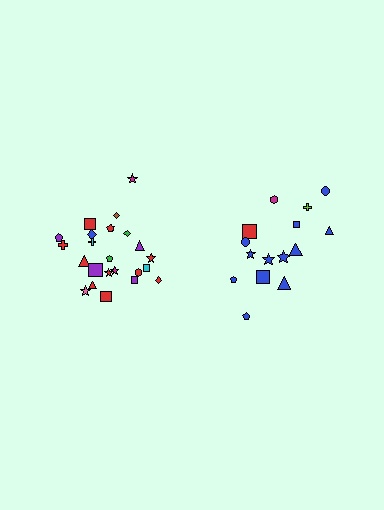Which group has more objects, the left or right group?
The left group.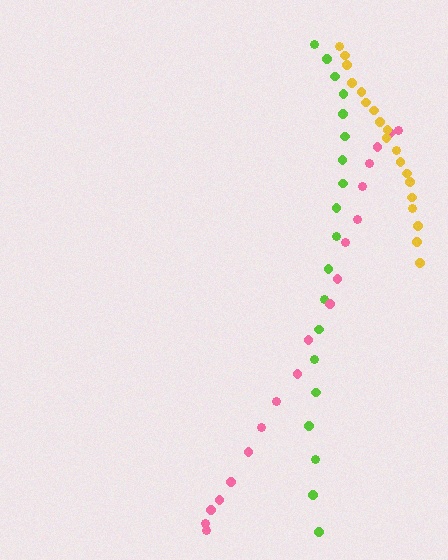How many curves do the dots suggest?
There are 3 distinct paths.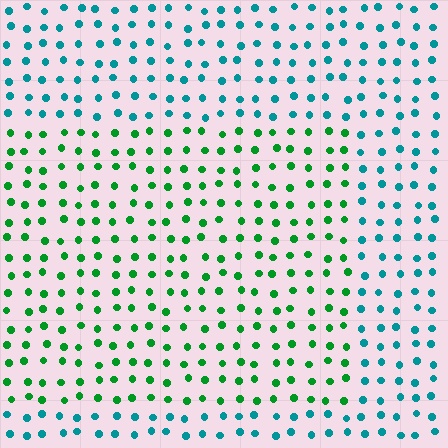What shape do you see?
I see a rectangle.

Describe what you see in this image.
The image is filled with small teal elements in a uniform arrangement. A rectangle-shaped region is visible where the elements are tinted to a slightly different hue, forming a subtle color boundary.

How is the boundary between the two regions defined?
The boundary is defined purely by a slight shift in hue (about 48 degrees). Spacing, size, and orientation are identical on both sides.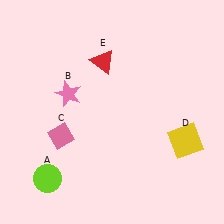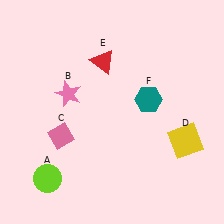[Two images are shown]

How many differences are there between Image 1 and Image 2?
There is 1 difference between the two images.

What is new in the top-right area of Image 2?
A teal hexagon (F) was added in the top-right area of Image 2.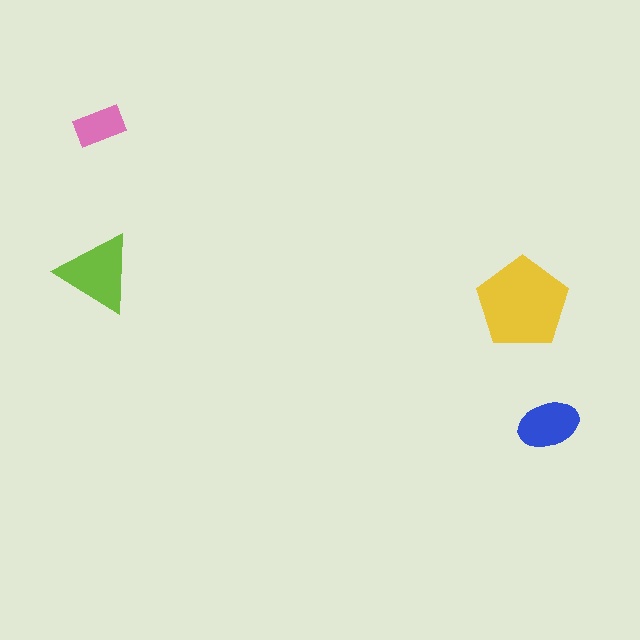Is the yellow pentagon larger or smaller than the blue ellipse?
Larger.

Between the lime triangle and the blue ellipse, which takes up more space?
The lime triangle.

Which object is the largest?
The yellow pentagon.